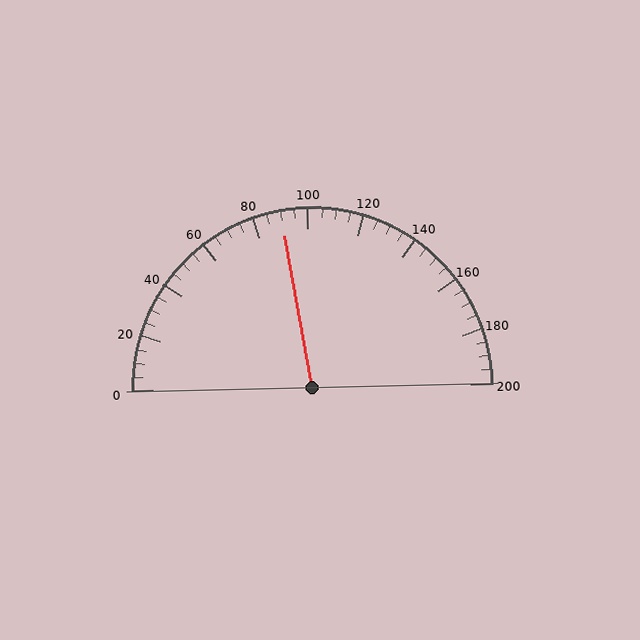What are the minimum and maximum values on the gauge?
The gauge ranges from 0 to 200.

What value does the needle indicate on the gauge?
The needle indicates approximately 90.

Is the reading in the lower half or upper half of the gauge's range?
The reading is in the lower half of the range (0 to 200).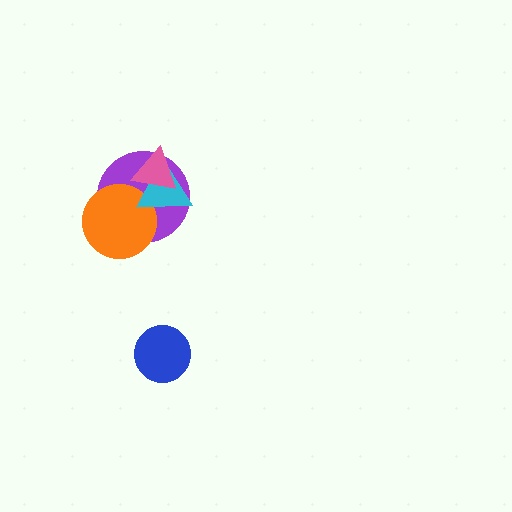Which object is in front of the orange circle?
The cyan triangle is in front of the orange circle.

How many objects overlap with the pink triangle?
2 objects overlap with the pink triangle.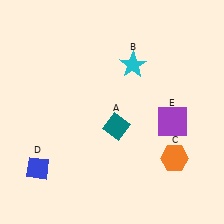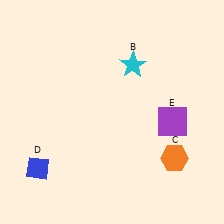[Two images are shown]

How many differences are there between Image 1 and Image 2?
There is 1 difference between the two images.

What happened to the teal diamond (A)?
The teal diamond (A) was removed in Image 2. It was in the bottom-right area of Image 1.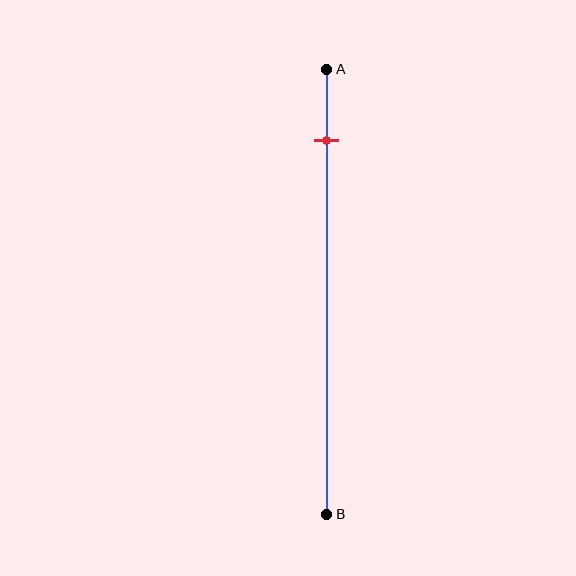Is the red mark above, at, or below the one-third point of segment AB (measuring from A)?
The red mark is above the one-third point of segment AB.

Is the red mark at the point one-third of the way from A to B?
No, the mark is at about 15% from A, not at the 33% one-third point.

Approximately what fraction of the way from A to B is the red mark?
The red mark is approximately 15% of the way from A to B.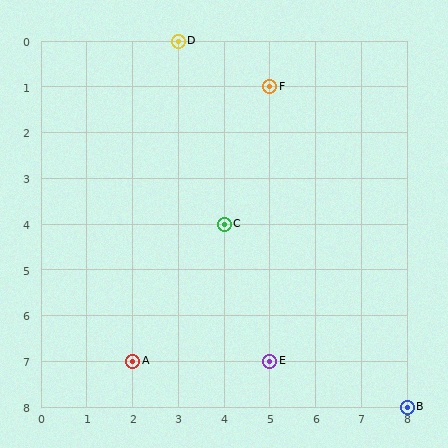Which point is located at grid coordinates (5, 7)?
Point E is at (5, 7).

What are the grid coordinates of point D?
Point D is at grid coordinates (3, 0).